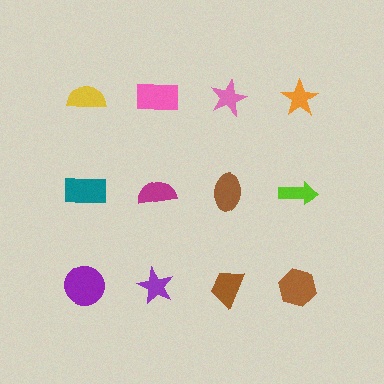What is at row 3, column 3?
A brown trapezoid.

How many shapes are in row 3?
4 shapes.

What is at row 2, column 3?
A brown ellipse.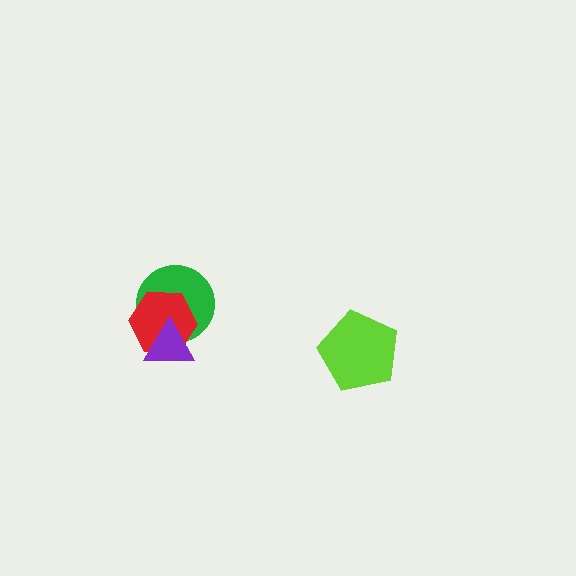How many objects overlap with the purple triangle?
2 objects overlap with the purple triangle.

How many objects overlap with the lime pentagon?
0 objects overlap with the lime pentagon.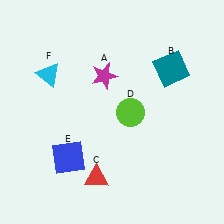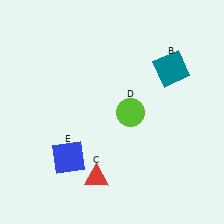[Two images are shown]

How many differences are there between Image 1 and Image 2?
There are 2 differences between the two images.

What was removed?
The magenta star (A), the cyan triangle (F) were removed in Image 2.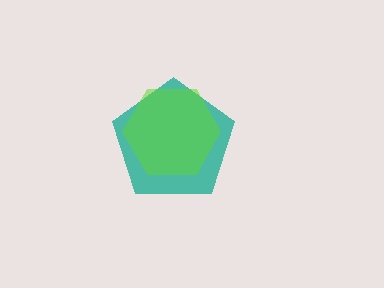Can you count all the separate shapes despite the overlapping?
Yes, there are 2 separate shapes.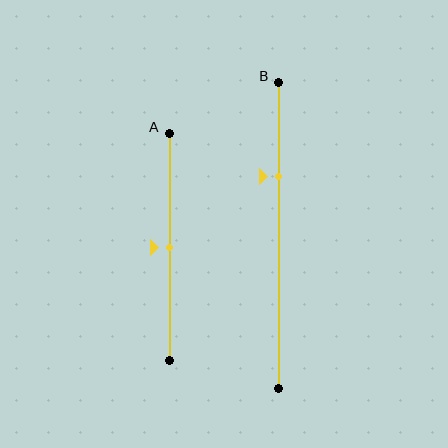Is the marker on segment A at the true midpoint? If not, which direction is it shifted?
Yes, the marker on segment A is at the true midpoint.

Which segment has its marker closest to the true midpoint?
Segment A has its marker closest to the true midpoint.